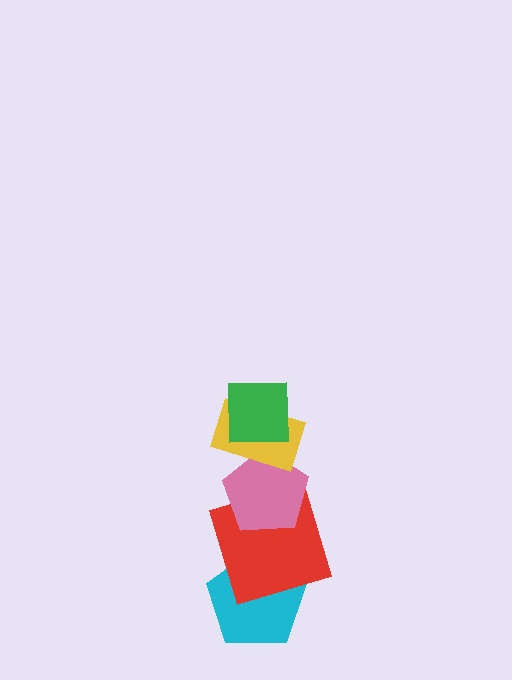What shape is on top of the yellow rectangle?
The green square is on top of the yellow rectangle.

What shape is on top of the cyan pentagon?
The red square is on top of the cyan pentagon.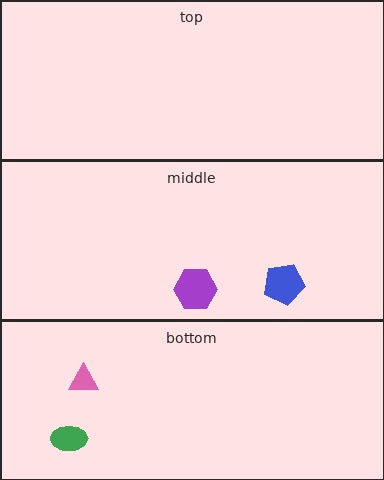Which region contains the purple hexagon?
The middle region.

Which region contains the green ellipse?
The bottom region.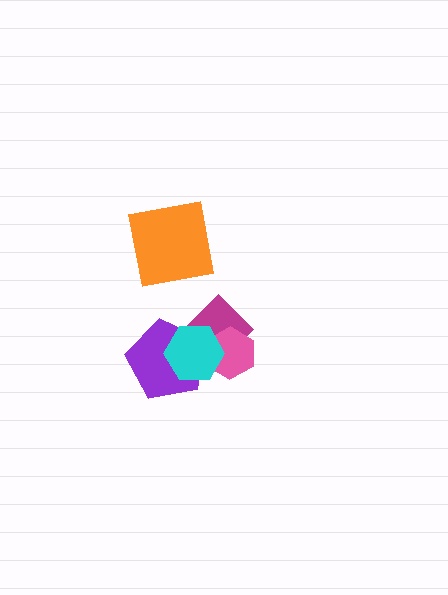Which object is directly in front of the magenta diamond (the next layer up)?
The purple pentagon is directly in front of the magenta diamond.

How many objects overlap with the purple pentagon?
2 objects overlap with the purple pentagon.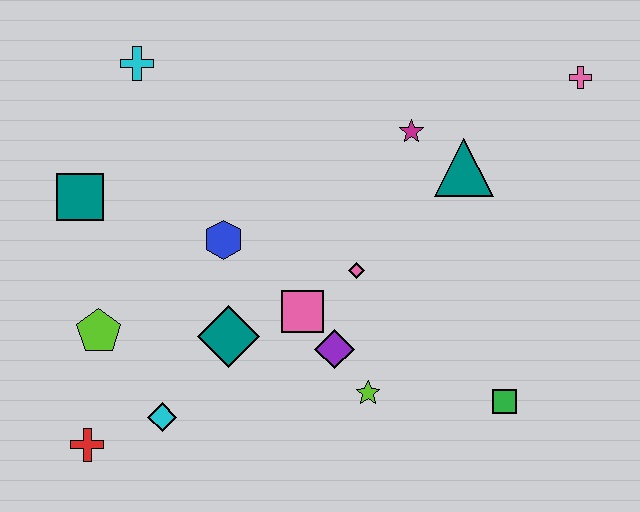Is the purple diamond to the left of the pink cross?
Yes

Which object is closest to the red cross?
The cyan diamond is closest to the red cross.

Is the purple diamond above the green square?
Yes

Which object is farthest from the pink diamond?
The red cross is farthest from the pink diamond.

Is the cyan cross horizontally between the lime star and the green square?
No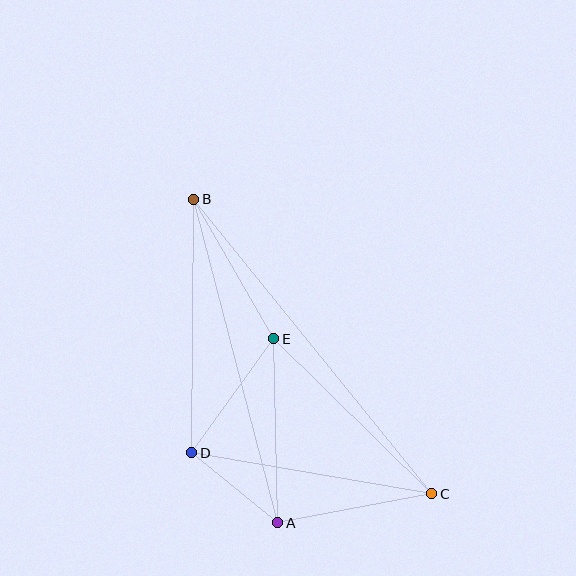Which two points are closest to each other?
Points A and D are closest to each other.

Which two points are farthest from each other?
Points B and C are farthest from each other.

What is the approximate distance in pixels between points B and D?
The distance between B and D is approximately 254 pixels.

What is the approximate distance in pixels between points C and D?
The distance between C and D is approximately 243 pixels.